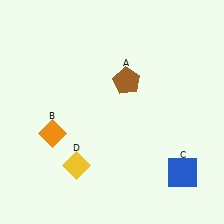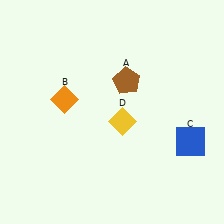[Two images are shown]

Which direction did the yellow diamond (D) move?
The yellow diamond (D) moved right.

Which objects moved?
The objects that moved are: the orange diamond (B), the blue square (C), the yellow diamond (D).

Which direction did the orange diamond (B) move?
The orange diamond (B) moved up.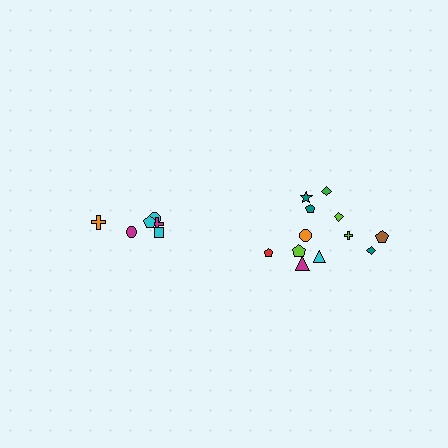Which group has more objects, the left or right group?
The right group.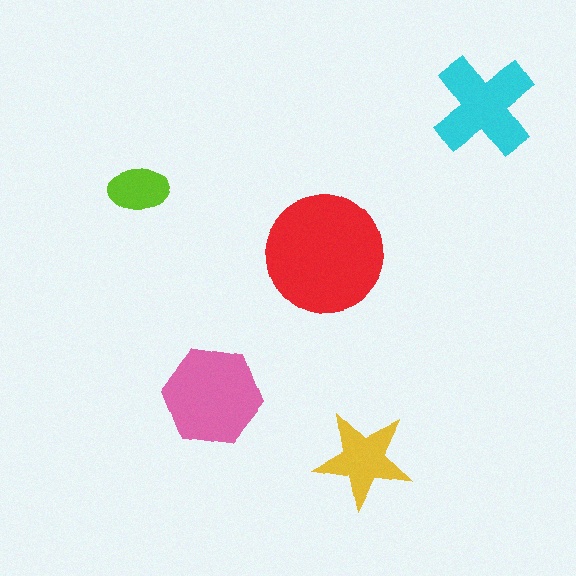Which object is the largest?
The red circle.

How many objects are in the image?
There are 5 objects in the image.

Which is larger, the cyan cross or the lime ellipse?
The cyan cross.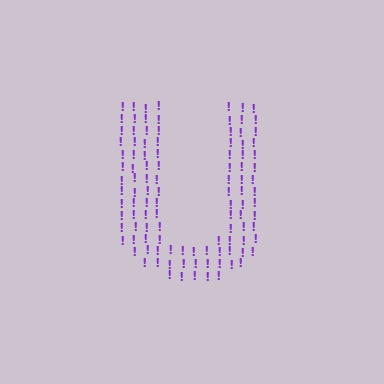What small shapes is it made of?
It is made of small exclamation marks.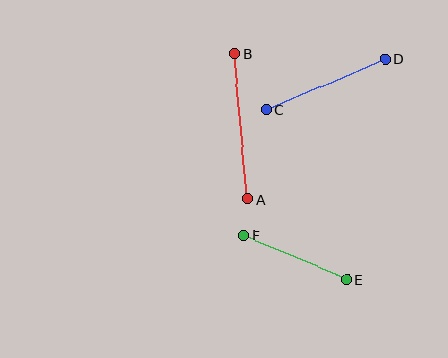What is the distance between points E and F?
The distance is approximately 112 pixels.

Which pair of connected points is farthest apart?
Points A and B are farthest apart.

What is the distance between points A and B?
The distance is approximately 146 pixels.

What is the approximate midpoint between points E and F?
The midpoint is at approximately (295, 258) pixels.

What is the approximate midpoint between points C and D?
The midpoint is at approximately (326, 84) pixels.